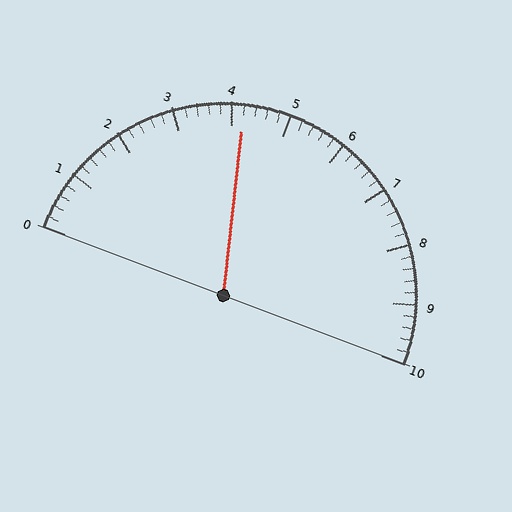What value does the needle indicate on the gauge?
The needle indicates approximately 4.2.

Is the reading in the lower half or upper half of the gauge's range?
The reading is in the lower half of the range (0 to 10).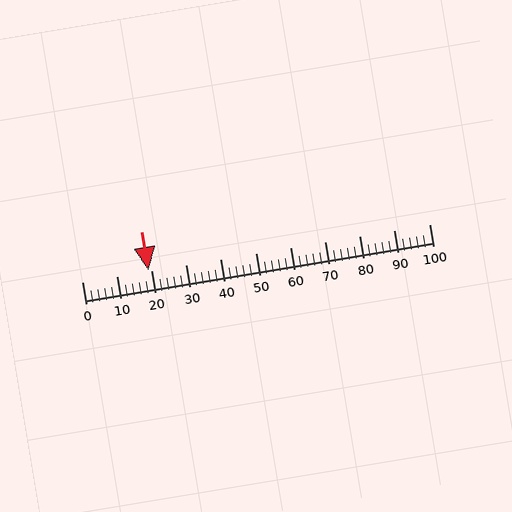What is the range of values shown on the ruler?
The ruler shows values from 0 to 100.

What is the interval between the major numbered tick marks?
The major tick marks are spaced 10 units apart.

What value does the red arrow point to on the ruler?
The red arrow points to approximately 19.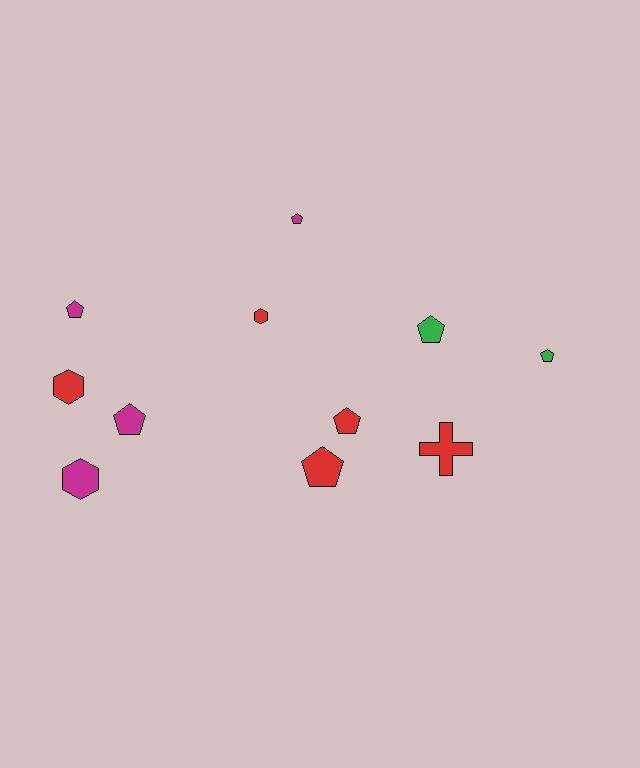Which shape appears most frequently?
Pentagon, with 7 objects.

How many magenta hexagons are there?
There is 1 magenta hexagon.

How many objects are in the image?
There are 11 objects.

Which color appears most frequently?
Red, with 5 objects.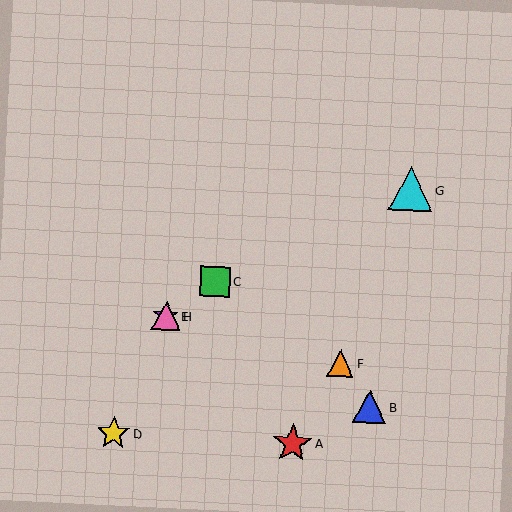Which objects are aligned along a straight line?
Objects C, E, H are aligned along a straight line.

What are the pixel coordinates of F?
Object F is at (341, 363).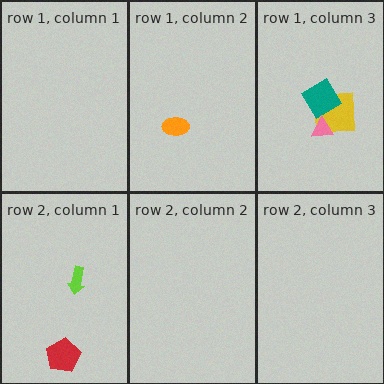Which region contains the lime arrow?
The row 2, column 1 region.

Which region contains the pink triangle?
The row 1, column 3 region.